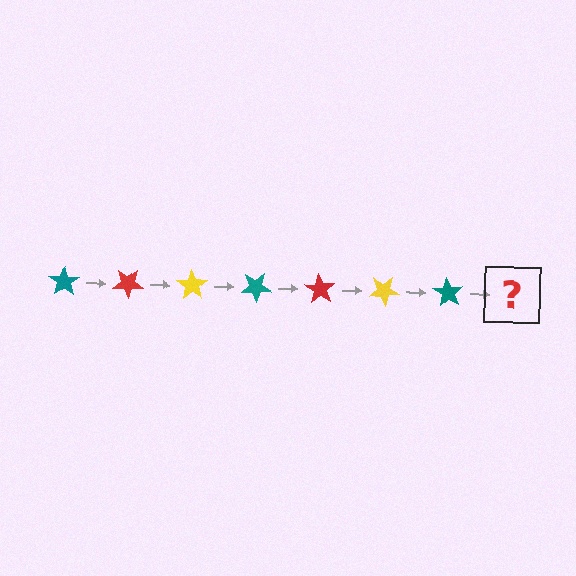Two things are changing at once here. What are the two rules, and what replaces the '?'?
The two rules are that it rotates 35 degrees each step and the color cycles through teal, red, and yellow. The '?' should be a red star, rotated 245 degrees from the start.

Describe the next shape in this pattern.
It should be a red star, rotated 245 degrees from the start.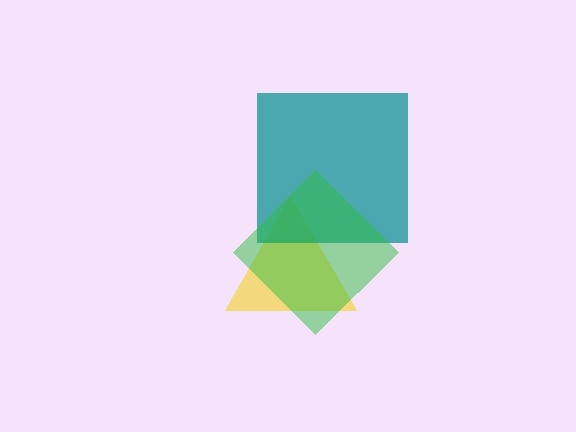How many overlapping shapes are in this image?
There are 3 overlapping shapes in the image.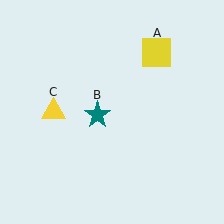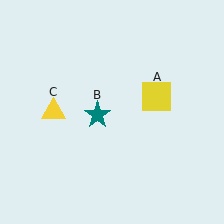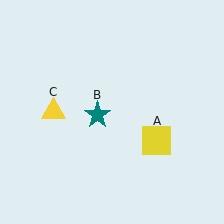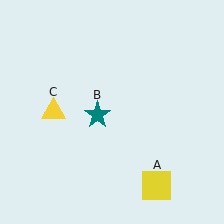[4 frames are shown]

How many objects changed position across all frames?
1 object changed position: yellow square (object A).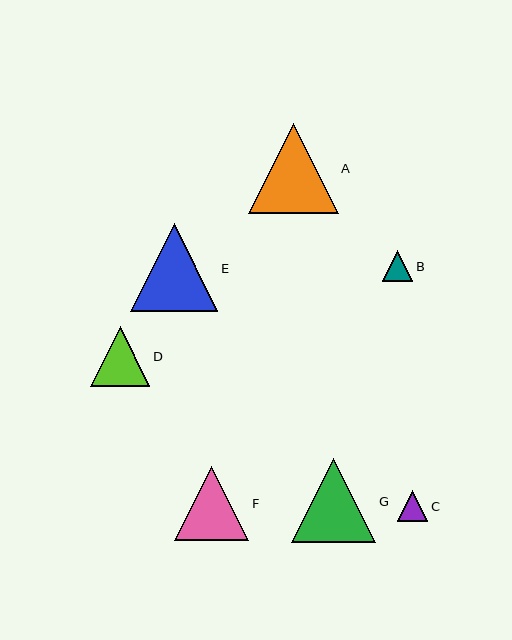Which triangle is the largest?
Triangle A is the largest with a size of approximately 90 pixels.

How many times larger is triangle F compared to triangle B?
Triangle F is approximately 2.4 times the size of triangle B.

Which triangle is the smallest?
Triangle B is the smallest with a size of approximately 30 pixels.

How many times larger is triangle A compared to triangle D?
Triangle A is approximately 1.5 times the size of triangle D.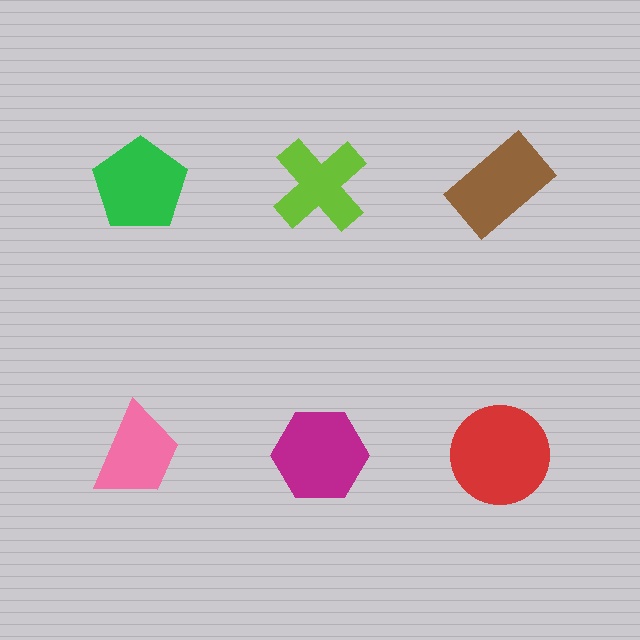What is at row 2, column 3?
A red circle.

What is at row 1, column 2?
A lime cross.